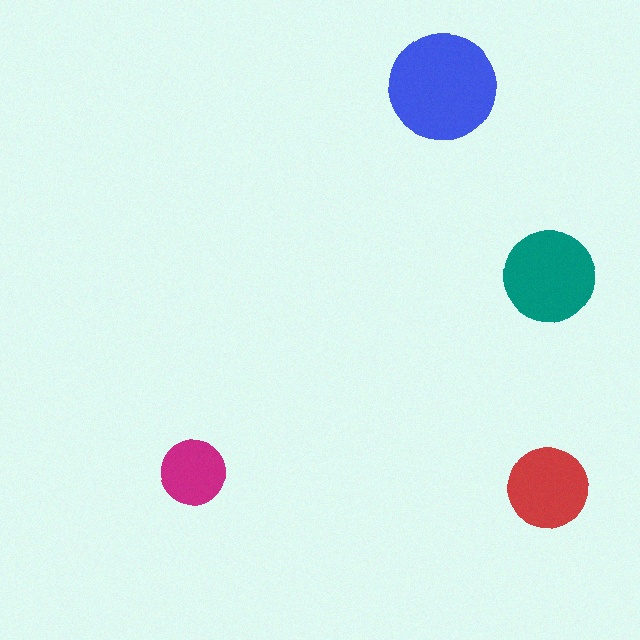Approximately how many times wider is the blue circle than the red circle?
About 1.5 times wider.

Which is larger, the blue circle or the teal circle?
The blue one.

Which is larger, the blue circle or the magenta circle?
The blue one.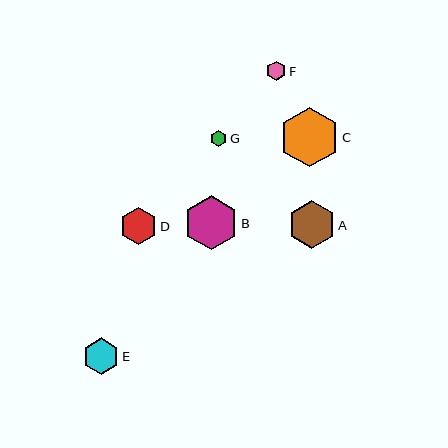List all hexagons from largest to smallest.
From largest to smallest: C, B, A, D, E, F, G.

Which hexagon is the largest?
Hexagon C is the largest with a size of approximately 59 pixels.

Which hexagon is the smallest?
Hexagon G is the smallest with a size of approximately 16 pixels.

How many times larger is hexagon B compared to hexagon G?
Hexagon B is approximately 3.3 times the size of hexagon G.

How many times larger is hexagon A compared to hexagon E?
Hexagon A is approximately 1.3 times the size of hexagon E.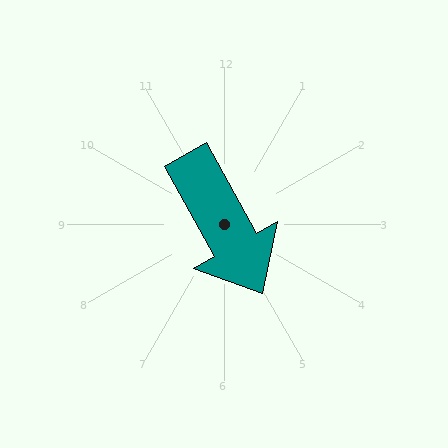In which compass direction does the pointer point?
Southeast.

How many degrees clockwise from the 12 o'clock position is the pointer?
Approximately 151 degrees.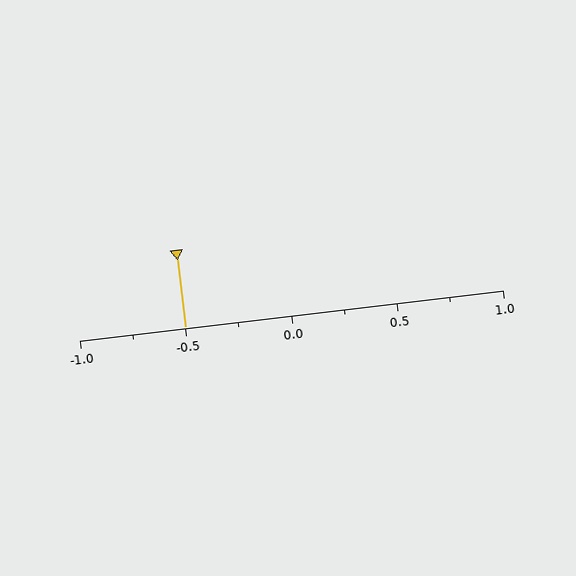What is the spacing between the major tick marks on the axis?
The major ticks are spaced 0.5 apart.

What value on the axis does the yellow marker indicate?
The marker indicates approximately -0.5.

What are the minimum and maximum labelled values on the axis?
The axis runs from -1.0 to 1.0.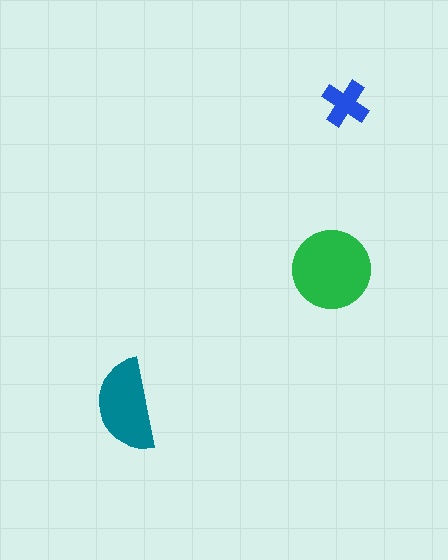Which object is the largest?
The green circle.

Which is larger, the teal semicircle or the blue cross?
The teal semicircle.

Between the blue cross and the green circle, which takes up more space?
The green circle.